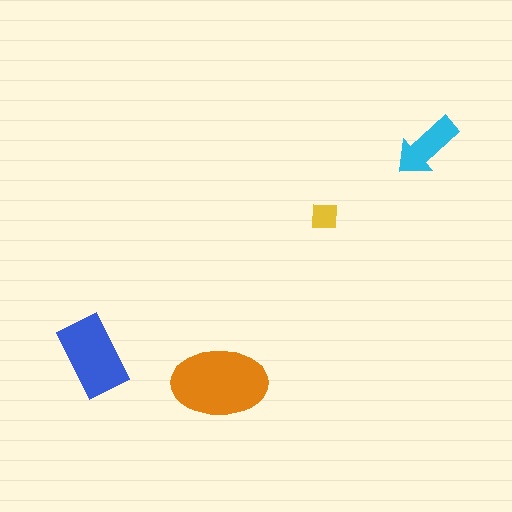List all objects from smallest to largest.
The yellow square, the cyan arrow, the blue rectangle, the orange ellipse.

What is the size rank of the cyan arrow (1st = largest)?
3rd.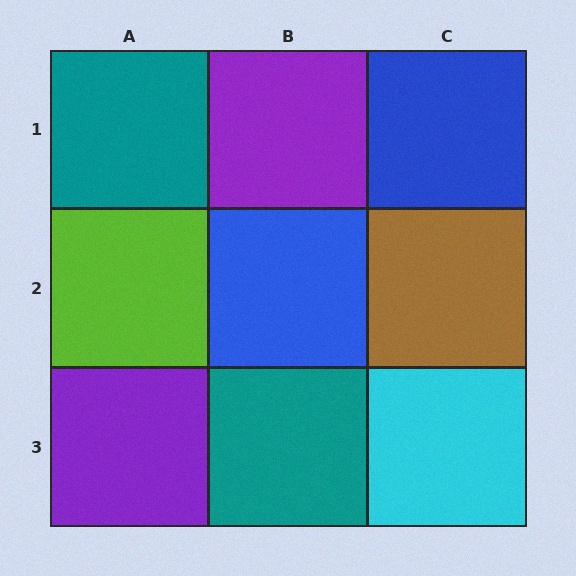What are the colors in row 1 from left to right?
Teal, purple, blue.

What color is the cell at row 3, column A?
Purple.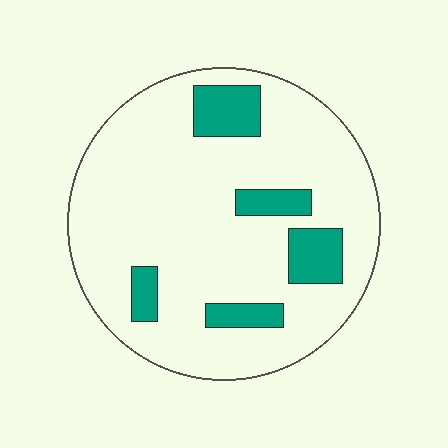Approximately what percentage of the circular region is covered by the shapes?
Approximately 15%.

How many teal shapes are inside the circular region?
5.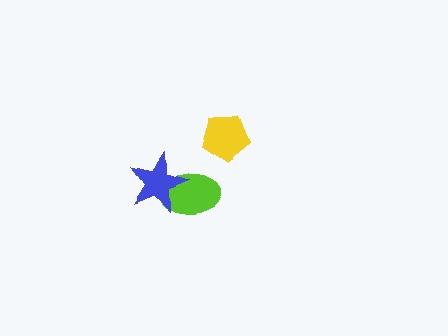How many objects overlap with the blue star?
1 object overlaps with the blue star.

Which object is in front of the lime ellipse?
The blue star is in front of the lime ellipse.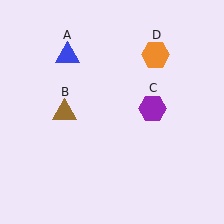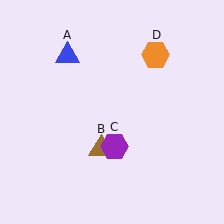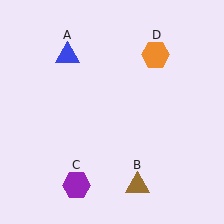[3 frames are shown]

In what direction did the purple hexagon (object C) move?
The purple hexagon (object C) moved down and to the left.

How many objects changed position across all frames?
2 objects changed position: brown triangle (object B), purple hexagon (object C).